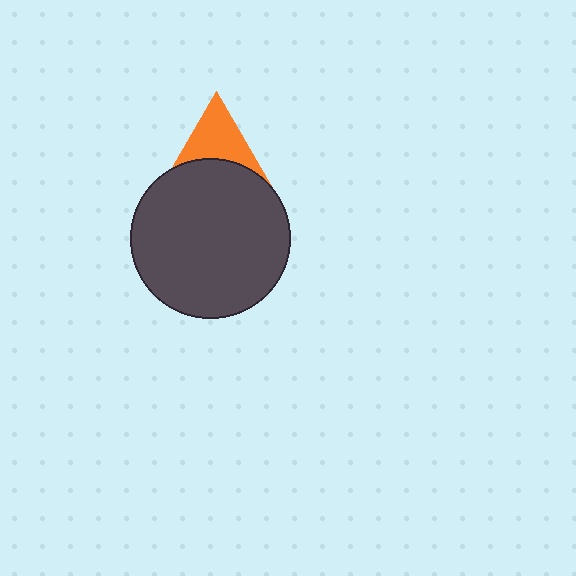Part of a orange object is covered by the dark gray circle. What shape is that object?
It is a triangle.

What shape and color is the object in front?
The object in front is a dark gray circle.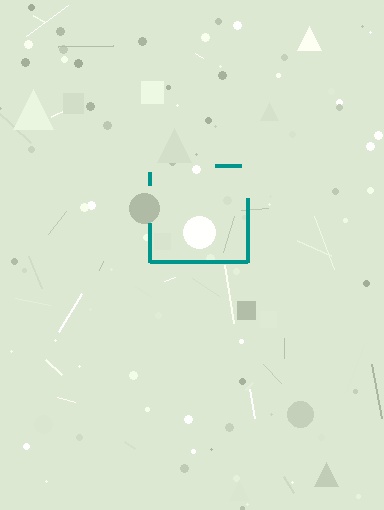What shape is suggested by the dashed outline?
The dashed outline suggests a square.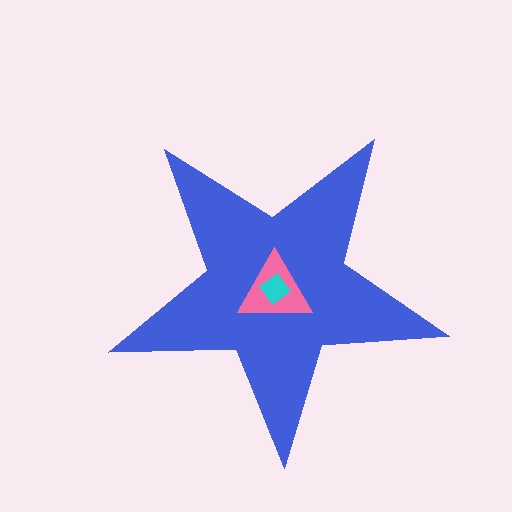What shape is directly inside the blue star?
The pink triangle.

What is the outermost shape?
The blue star.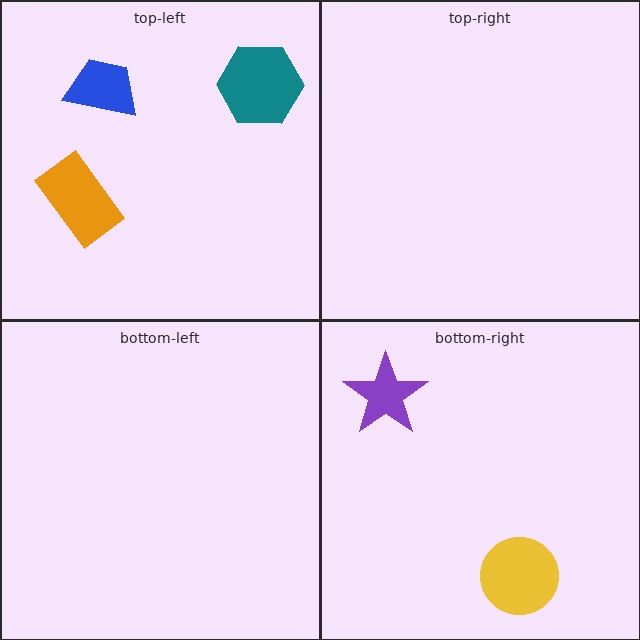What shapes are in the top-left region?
The orange rectangle, the teal hexagon, the blue trapezoid.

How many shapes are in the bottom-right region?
2.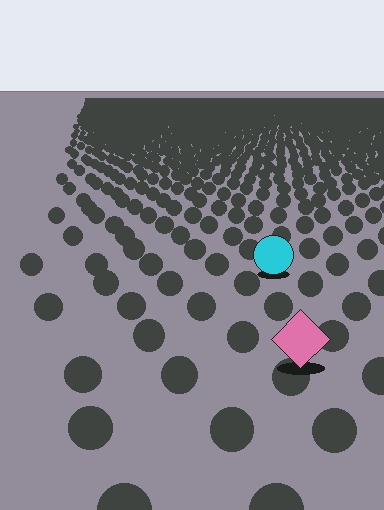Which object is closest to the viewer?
The pink diamond is closest. The texture marks near it are larger and more spread out.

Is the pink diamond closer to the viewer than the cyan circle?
Yes. The pink diamond is closer — you can tell from the texture gradient: the ground texture is coarser near it.